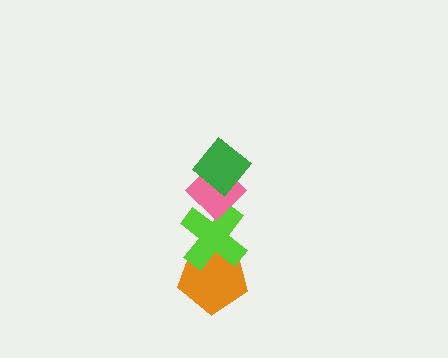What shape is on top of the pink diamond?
The green diamond is on top of the pink diamond.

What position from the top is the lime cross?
The lime cross is 3rd from the top.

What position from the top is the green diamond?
The green diamond is 1st from the top.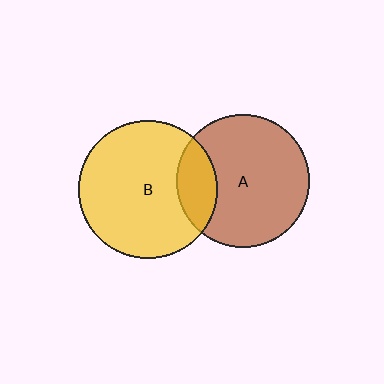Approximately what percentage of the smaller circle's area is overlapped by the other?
Approximately 20%.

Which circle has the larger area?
Circle B (yellow).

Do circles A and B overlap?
Yes.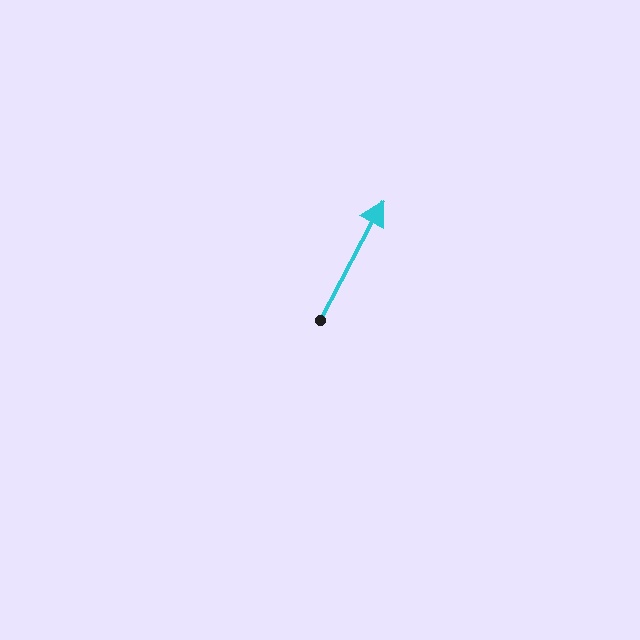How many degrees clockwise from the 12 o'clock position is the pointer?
Approximately 28 degrees.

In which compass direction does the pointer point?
Northeast.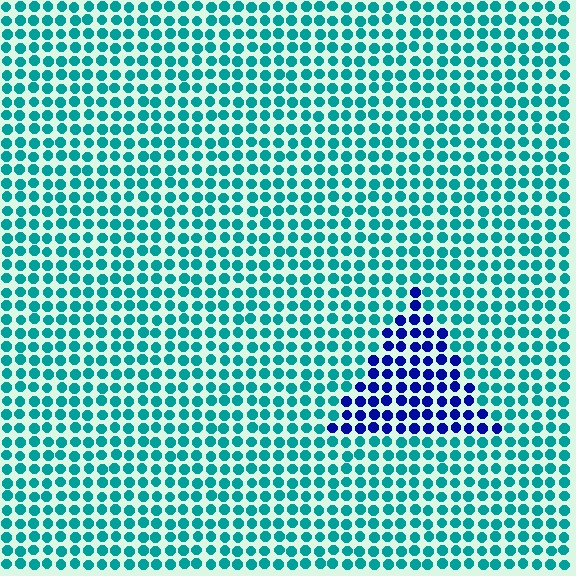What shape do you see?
I see a triangle.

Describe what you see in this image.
The image is filled with small teal elements in a uniform arrangement. A triangle-shaped region is visible where the elements are tinted to a slightly different hue, forming a subtle color boundary.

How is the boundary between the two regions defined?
The boundary is defined purely by a slight shift in hue (about 59 degrees). Spacing, size, and orientation are identical on both sides.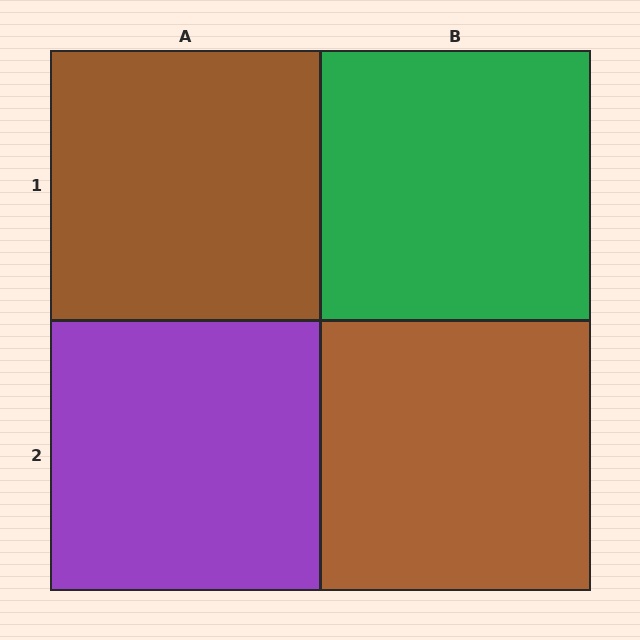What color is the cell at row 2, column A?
Purple.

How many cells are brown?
2 cells are brown.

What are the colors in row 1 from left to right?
Brown, green.